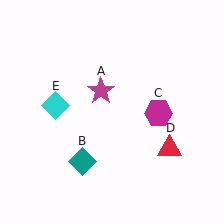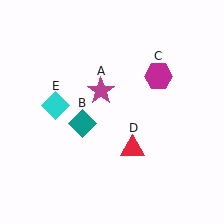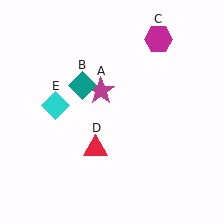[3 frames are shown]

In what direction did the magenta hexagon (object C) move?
The magenta hexagon (object C) moved up.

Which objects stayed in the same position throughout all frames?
Magenta star (object A) and cyan diamond (object E) remained stationary.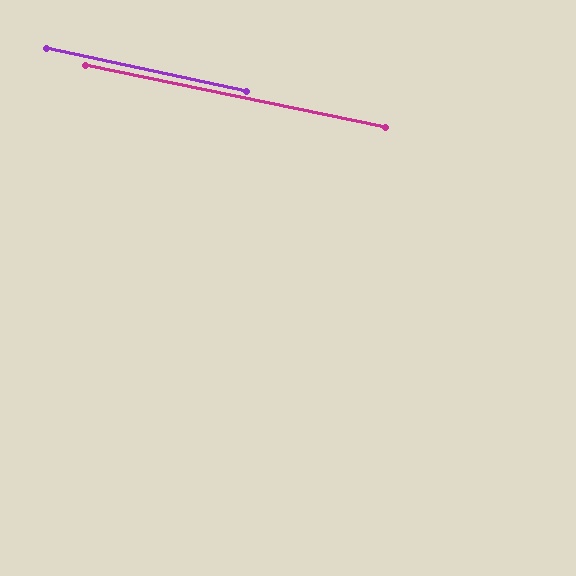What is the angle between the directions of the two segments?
Approximately 0 degrees.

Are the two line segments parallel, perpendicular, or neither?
Parallel — their directions differ by only 0.3°.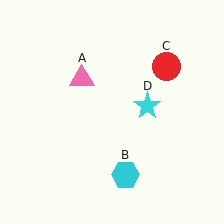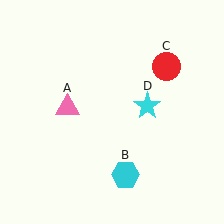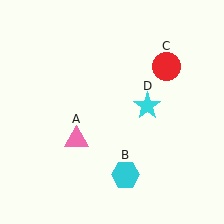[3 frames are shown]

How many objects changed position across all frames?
1 object changed position: pink triangle (object A).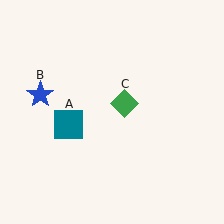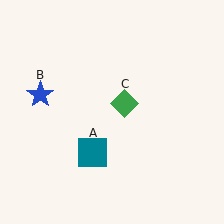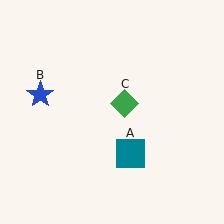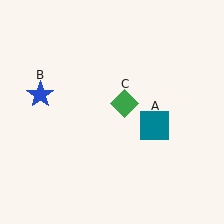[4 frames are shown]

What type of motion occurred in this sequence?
The teal square (object A) rotated counterclockwise around the center of the scene.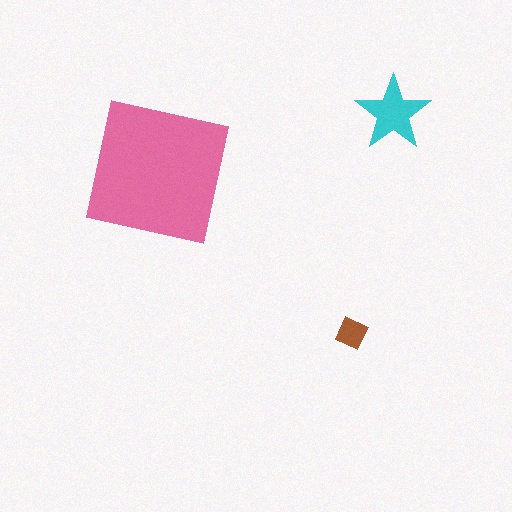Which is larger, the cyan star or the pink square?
The pink square.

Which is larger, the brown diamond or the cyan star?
The cyan star.